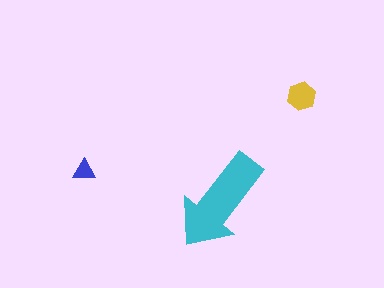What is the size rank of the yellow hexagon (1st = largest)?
2nd.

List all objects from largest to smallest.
The cyan arrow, the yellow hexagon, the blue triangle.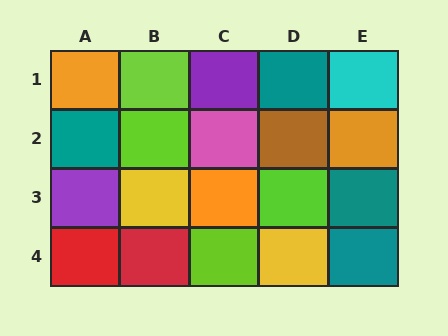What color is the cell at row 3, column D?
Lime.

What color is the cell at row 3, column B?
Yellow.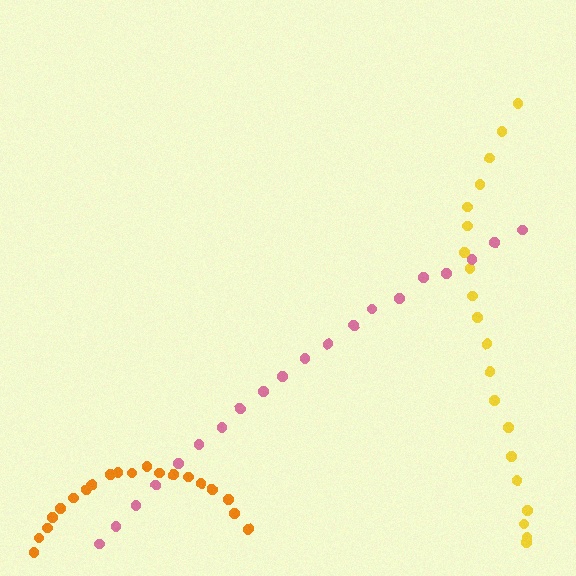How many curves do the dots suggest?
There are 3 distinct paths.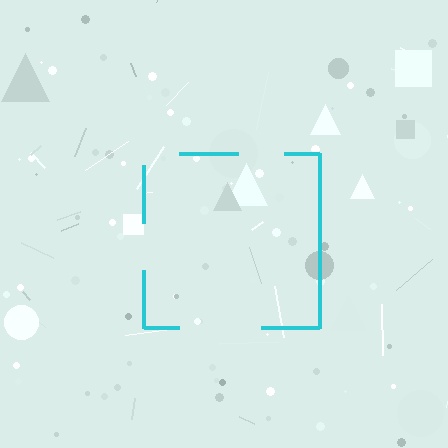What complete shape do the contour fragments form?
The contour fragments form a square.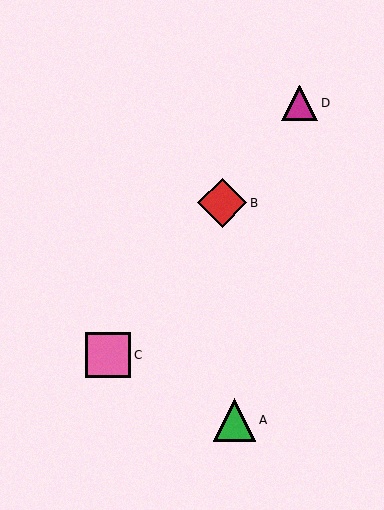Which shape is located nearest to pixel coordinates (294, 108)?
The magenta triangle (labeled D) at (300, 103) is nearest to that location.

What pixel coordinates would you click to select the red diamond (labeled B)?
Click at (222, 203) to select the red diamond B.